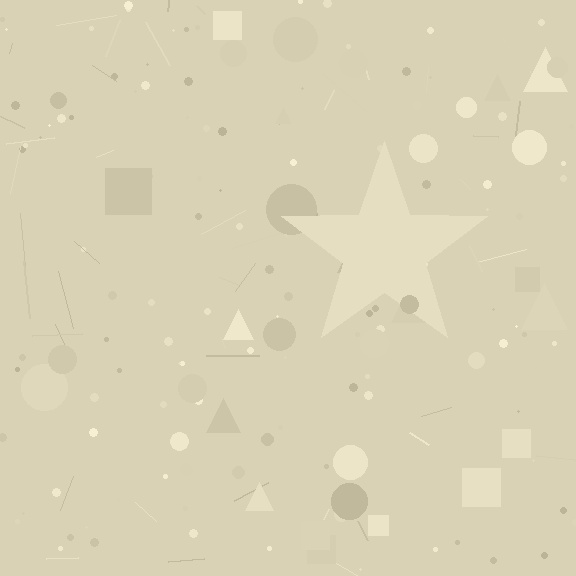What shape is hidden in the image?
A star is hidden in the image.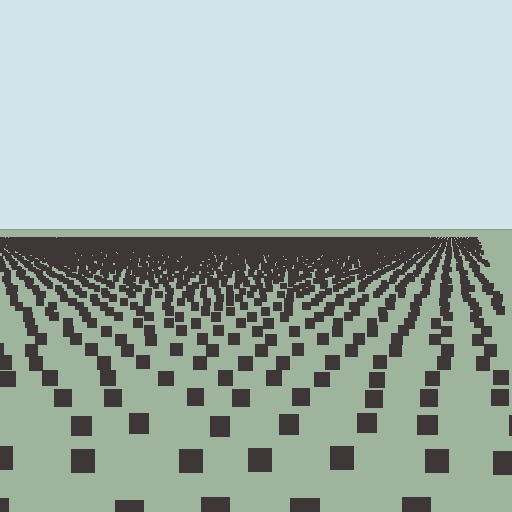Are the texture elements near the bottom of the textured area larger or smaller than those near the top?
Larger. Near the bottom, elements are closer to the viewer and appear at a bigger on-screen size.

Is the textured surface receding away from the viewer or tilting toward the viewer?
The surface is receding away from the viewer. Texture elements get smaller and denser toward the top.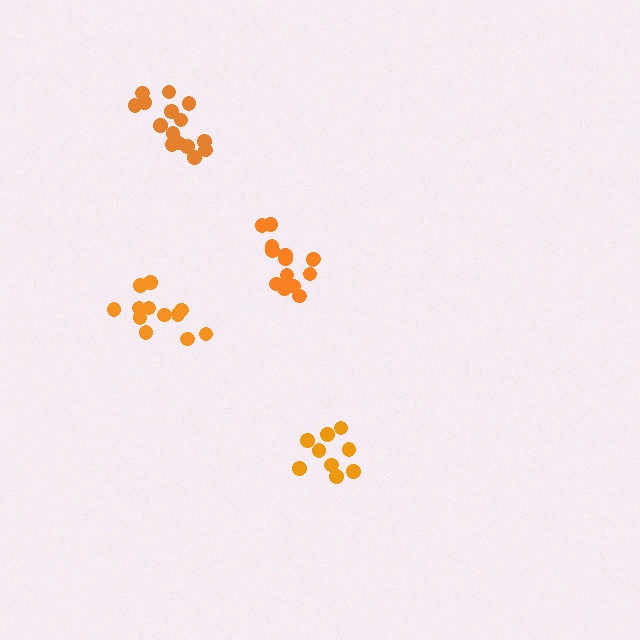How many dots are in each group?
Group 1: 12 dots, Group 2: 10 dots, Group 3: 15 dots, Group 4: 15 dots (52 total).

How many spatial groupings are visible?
There are 4 spatial groupings.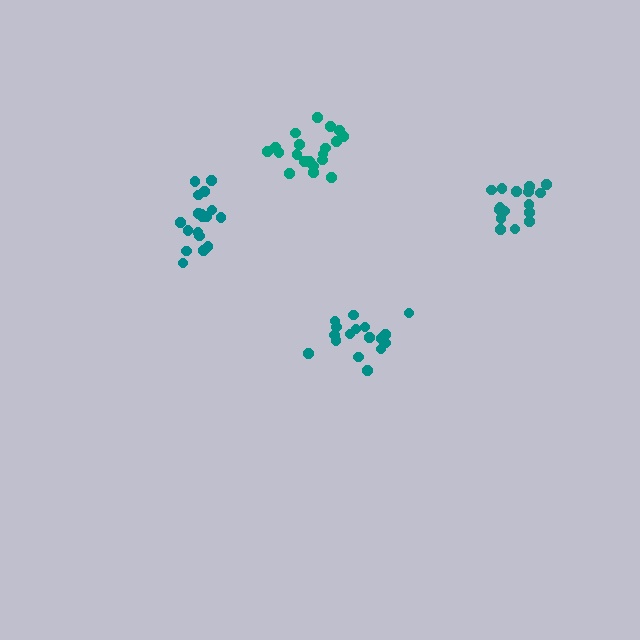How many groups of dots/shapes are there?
There are 4 groups.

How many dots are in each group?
Group 1: 19 dots, Group 2: 16 dots, Group 3: 17 dots, Group 4: 21 dots (73 total).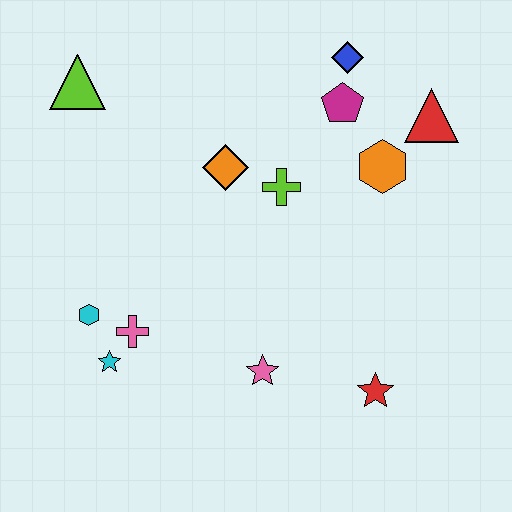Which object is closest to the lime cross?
The orange diamond is closest to the lime cross.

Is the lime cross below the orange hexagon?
Yes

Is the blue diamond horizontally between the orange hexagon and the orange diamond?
Yes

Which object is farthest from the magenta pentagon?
The cyan star is farthest from the magenta pentagon.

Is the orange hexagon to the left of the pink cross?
No